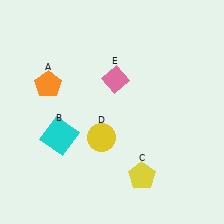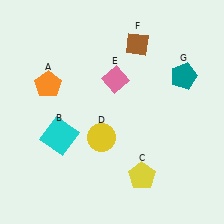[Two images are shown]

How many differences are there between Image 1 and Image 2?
There are 2 differences between the two images.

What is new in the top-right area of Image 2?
A teal pentagon (G) was added in the top-right area of Image 2.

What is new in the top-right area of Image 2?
A brown diamond (F) was added in the top-right area of Image 2.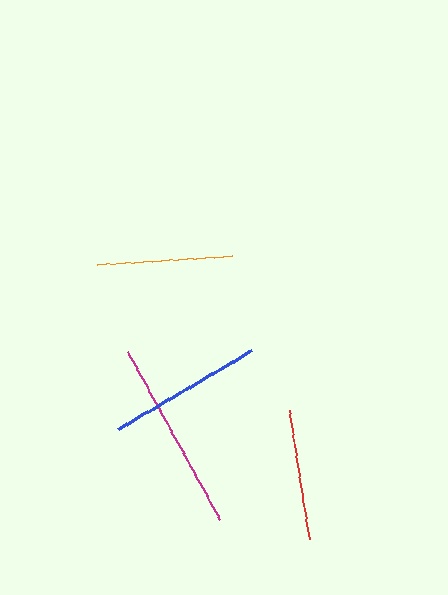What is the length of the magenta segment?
The magenta segment is approximately 191 pixels long.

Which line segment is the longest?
The magenta line is the longest at approximately 191 pixels.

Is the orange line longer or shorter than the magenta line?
The magenta line is longer than the orange line.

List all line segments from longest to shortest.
From longest to shortest: magenta, blue, orange, red.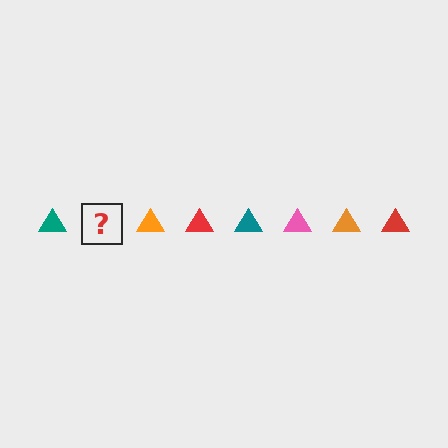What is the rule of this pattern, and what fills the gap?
The rule is that the pattern cycles through teal, pink, orange, red triangles. The gap should be filled with a pink triangle.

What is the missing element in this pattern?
The missing element is a pink triangle.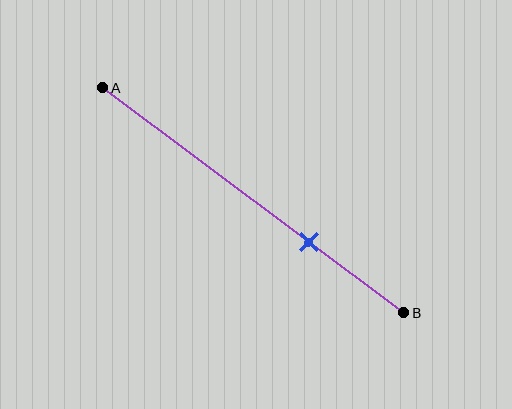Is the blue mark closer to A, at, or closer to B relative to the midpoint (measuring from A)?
The blue mark is closer to point B than the midpoint of segment AB.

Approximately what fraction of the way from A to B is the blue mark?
The blue mark is approximately 70% of the way from A to B.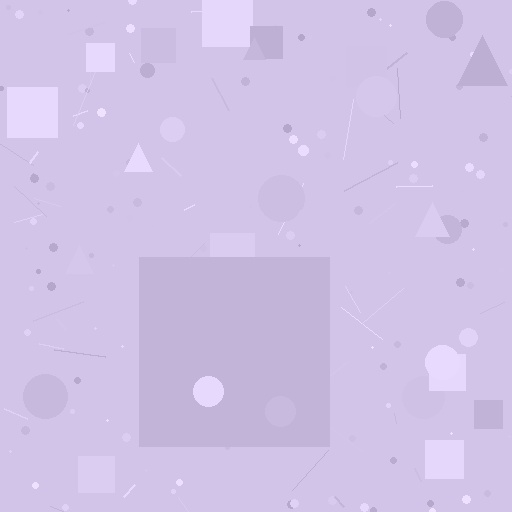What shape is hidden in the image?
A square is hidden in the image.